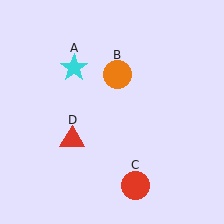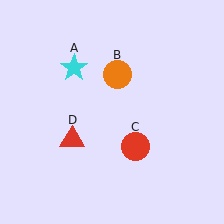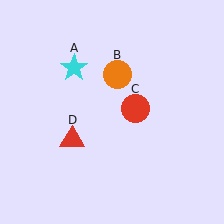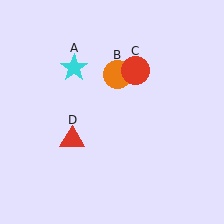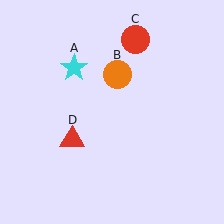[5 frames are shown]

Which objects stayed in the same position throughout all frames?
Cyan star (object A) and orange circle (object B) and red triangle (object D) remained stationary.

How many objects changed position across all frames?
1 object changed position: red circle (object C).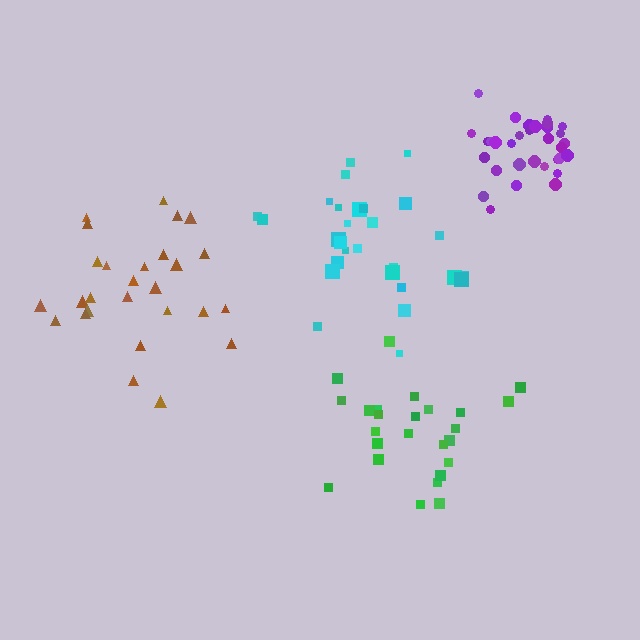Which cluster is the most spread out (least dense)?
Cyan.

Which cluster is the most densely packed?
Purple.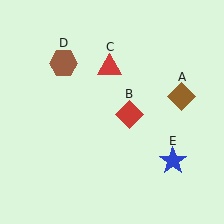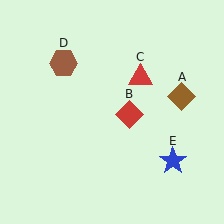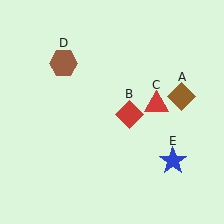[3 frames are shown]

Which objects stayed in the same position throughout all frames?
Brown diamond (object A) and red diamond (object B) and brown hexagon (object D) and blue star (object E) remained stationary.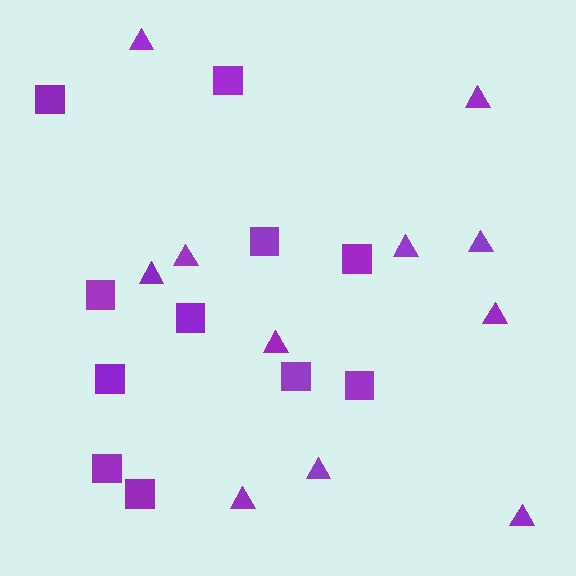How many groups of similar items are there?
There are 2 groups: one group of squares (11) and one group of triangles (11).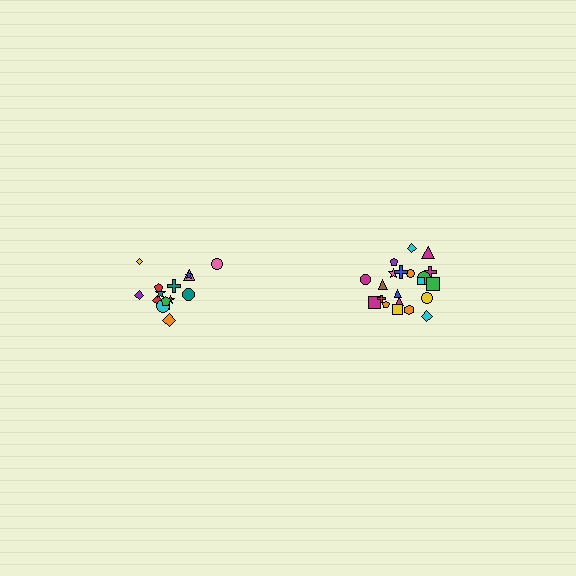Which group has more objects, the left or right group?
The right group.